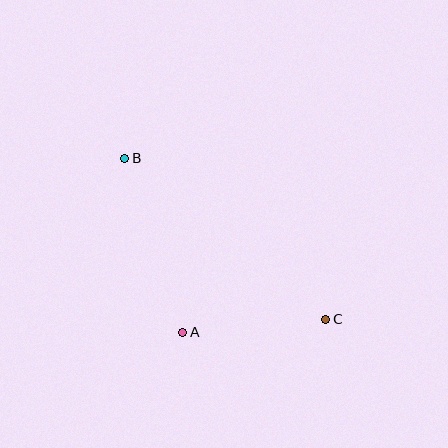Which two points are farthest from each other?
Points B and C are farthest from each other.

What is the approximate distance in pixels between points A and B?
The distance between A and B is approximately 183 pixels.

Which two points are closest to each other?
Points A and C are closest to each other.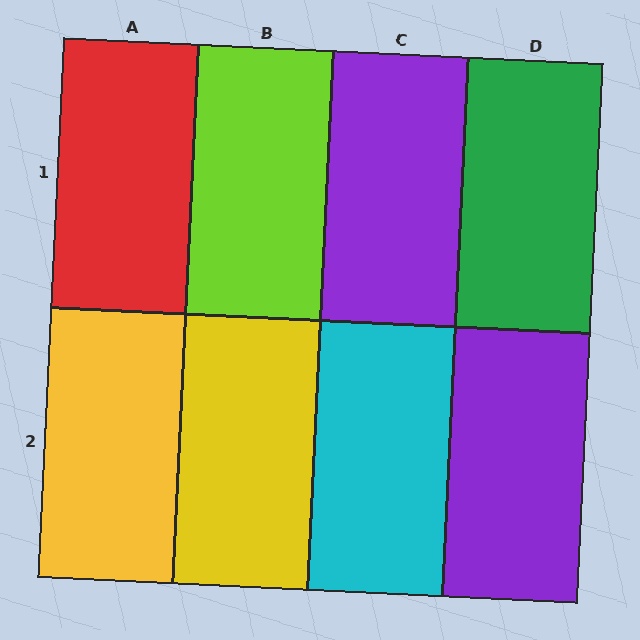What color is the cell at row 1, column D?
Green.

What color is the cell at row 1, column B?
Lime.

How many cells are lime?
1 cell is lime.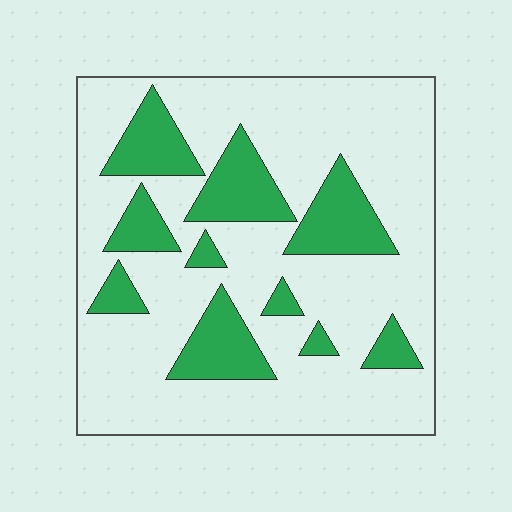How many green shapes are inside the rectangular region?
10.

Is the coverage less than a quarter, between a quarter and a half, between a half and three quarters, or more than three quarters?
Less than a quarter.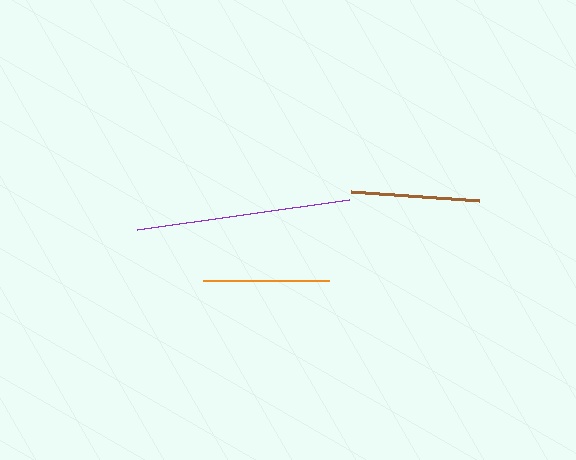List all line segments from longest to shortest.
From longest to shortest: purple, brown, orange.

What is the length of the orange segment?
The orange segment is approximately 126 pixels long.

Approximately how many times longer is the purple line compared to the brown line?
The purple line is approximately 1.7 times the length of the brown line.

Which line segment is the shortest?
The orange line is the shortest at approximately 126 pixels.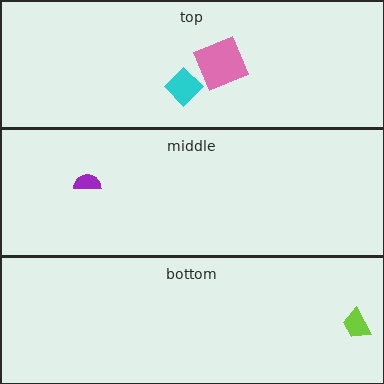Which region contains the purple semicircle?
The middle region.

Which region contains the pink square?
The top region.